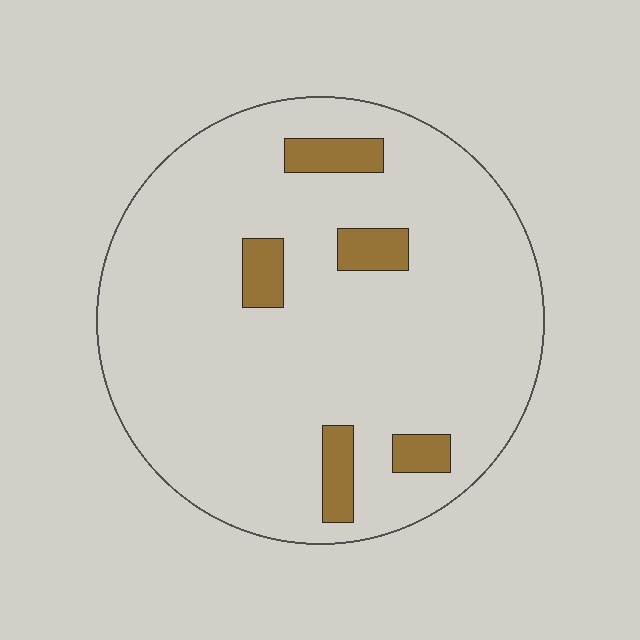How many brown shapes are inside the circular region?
5.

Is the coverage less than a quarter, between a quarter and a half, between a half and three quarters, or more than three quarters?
Less than a quarter.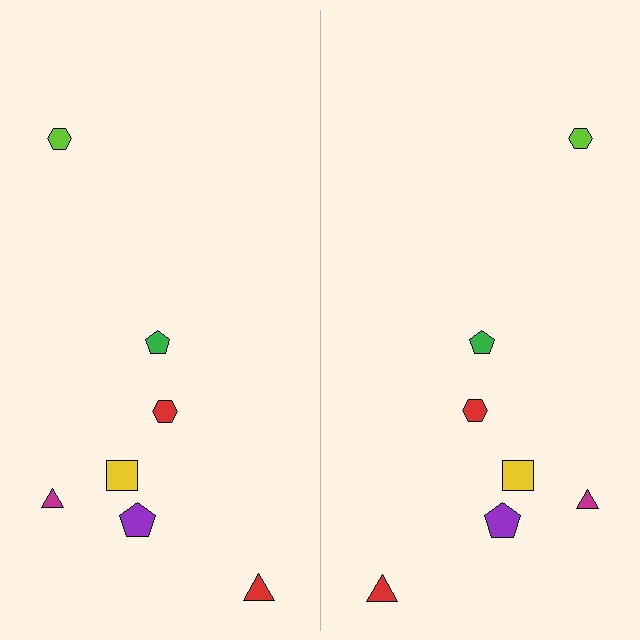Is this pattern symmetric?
Yes, this pattern has bilateral (reflection) symmetry.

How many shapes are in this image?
There are 14 shapes in this image.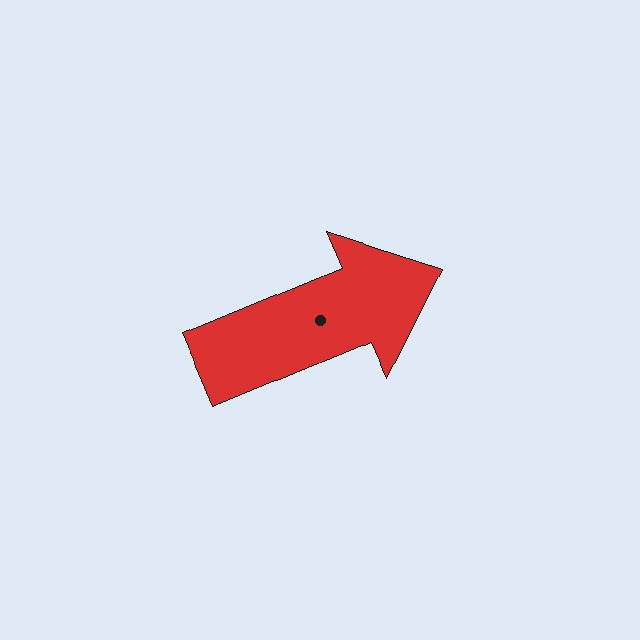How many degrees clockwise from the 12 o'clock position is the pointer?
Approximately 67 degrees.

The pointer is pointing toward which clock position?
Roughly 2 o'clock.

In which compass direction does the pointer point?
Northeast.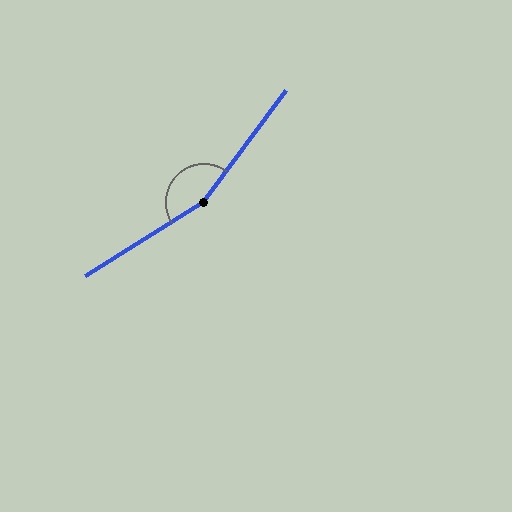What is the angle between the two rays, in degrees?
Approximately 158 degrees.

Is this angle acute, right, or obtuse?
It is obtuse.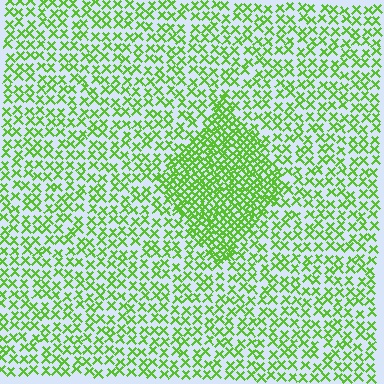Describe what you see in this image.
The image contains small lime elements arranged at two different densities. A diamond-shaped region is visible where the elements are more densely packed than the surrounding area.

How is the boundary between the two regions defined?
The boundary is defined by a change in element density (approximately 2.2x ratio). All elements are the same color, size, and shape.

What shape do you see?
I see a diamond.